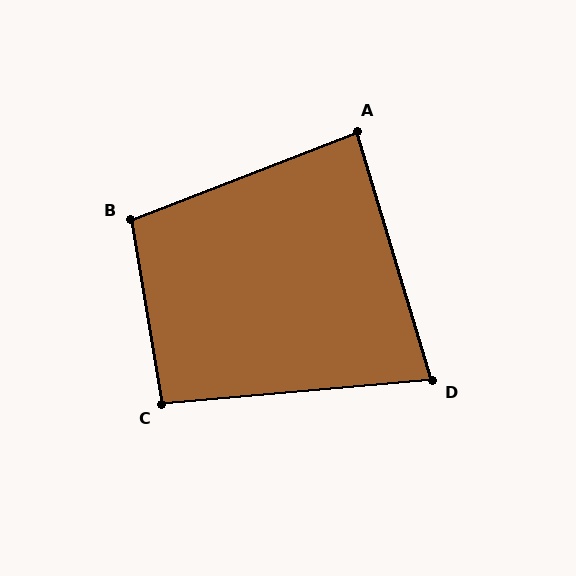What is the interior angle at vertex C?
Approximately 95 degrees (approximately right).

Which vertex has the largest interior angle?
B, at approximately 102 degrees.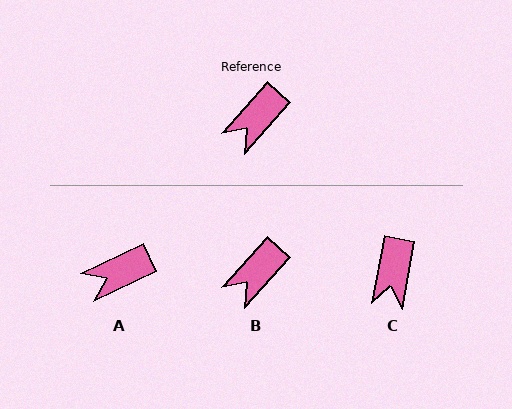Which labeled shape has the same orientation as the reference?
B.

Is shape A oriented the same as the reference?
No, it is off by about 23 degrees.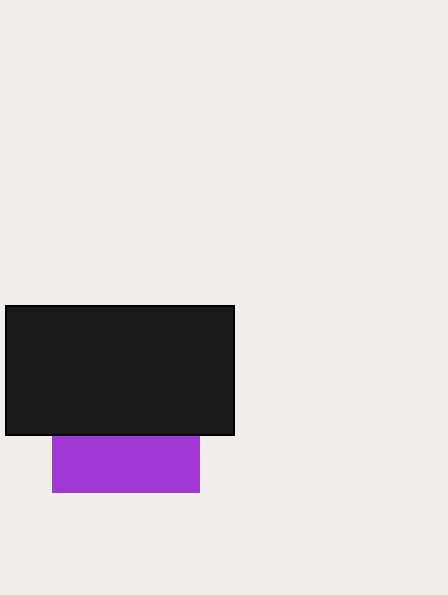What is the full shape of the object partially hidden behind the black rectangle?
The partially hidden object is a purple square.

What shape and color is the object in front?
The object in front is a black rectangle.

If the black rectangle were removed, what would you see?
You would see the complete purple square.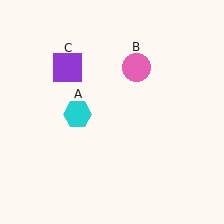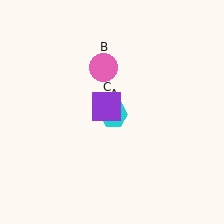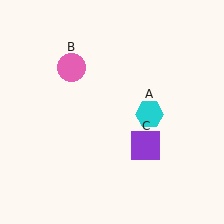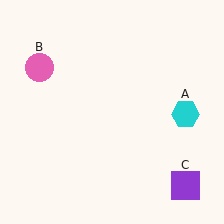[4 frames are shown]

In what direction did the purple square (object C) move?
The purple square (object C) moved down and to the right.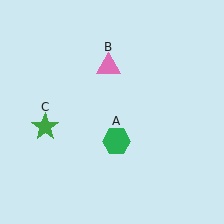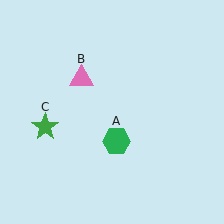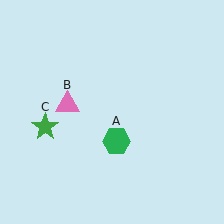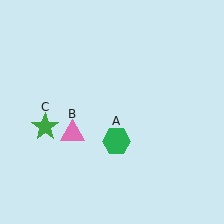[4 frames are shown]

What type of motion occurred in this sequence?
The pink triangle (object B) rotated counterclockwise around the center of the scene.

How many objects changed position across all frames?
1 object changed position: pink triangle (object B).